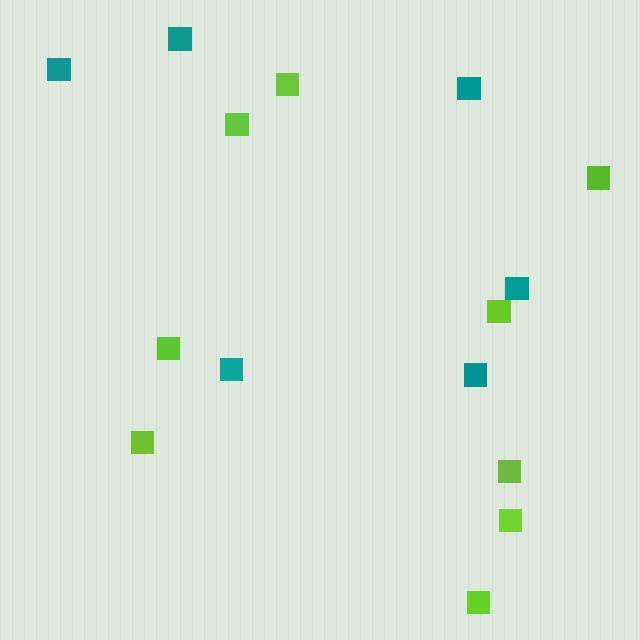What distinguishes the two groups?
There are 2 groups: one group of lime squares (9) and one group of teal squares (6).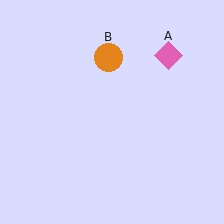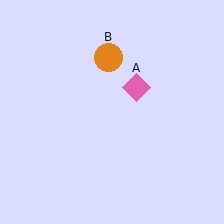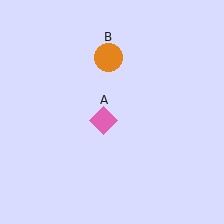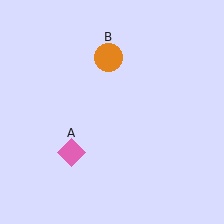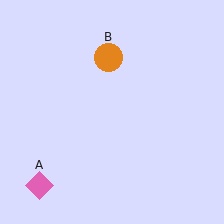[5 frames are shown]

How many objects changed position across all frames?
1 object changed position: pink diamond (object A).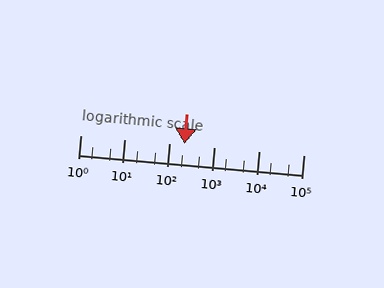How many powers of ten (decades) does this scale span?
The scale spans 5 decades, from 1 to 100000.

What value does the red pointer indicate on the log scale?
The pointer indicates approximately 210.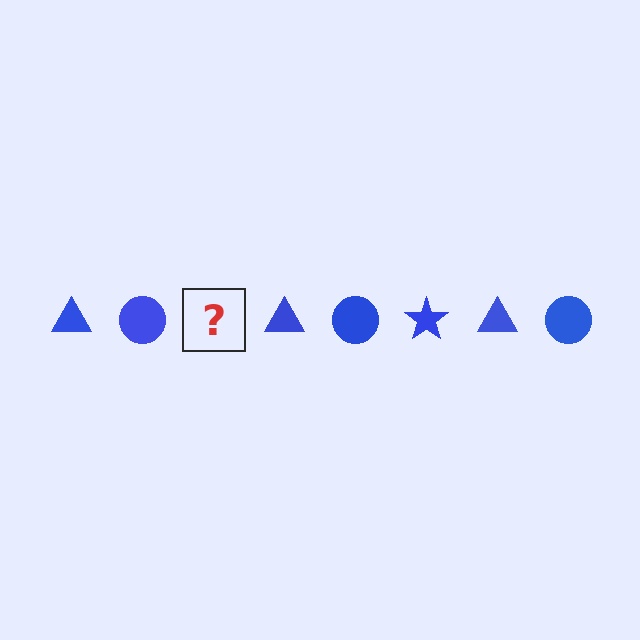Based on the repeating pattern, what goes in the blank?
The blank should be a blue star.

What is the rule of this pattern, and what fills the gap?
The rule is that the pattern cycles through triangle, circle, star shapes in blue. The gap should be filled with a blue star.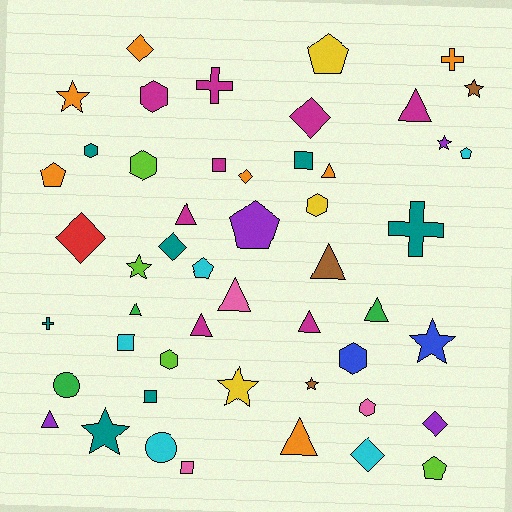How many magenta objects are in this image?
There are 8 magenta objects.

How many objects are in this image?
There are 50 objects.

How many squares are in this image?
There are 5 squares.